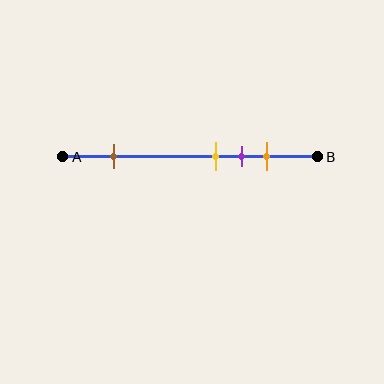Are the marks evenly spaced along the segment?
No, the marks are not evenly spaced.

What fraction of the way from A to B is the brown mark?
The brown mark is approximately 20% (0.2) of the way from A to B.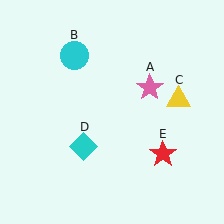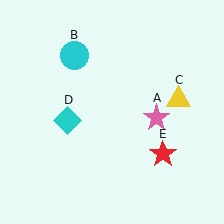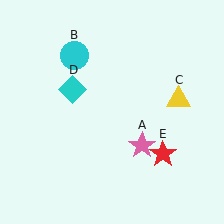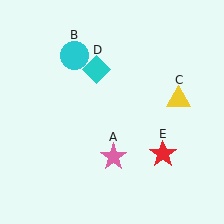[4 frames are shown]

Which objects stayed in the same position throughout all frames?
Cyan circle (object B) and yellow triangle (object C) and red star (object E) remained stationary.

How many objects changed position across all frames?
2 objects changed position: pink star (object A), cyan diamond (object D).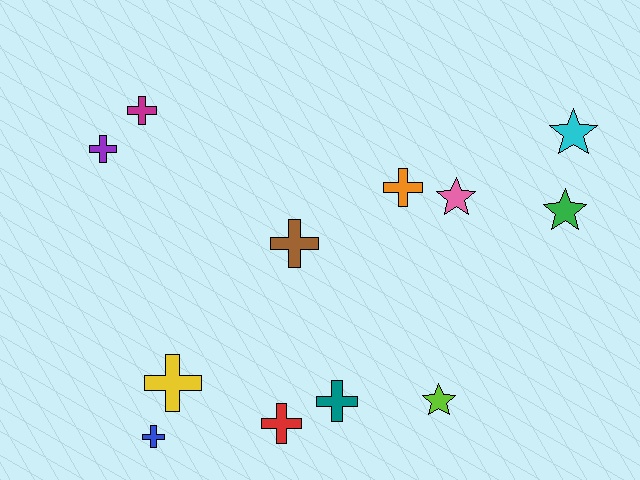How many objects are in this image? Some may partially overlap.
There are 12 objects.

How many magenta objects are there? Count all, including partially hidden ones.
There is 1 magenta object.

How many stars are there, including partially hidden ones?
There are 4 stars.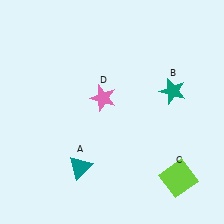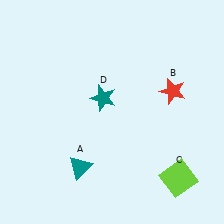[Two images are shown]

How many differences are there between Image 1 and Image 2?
There are 2 differences between the two images.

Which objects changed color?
B changed from teal to red. D changed from pink to teal.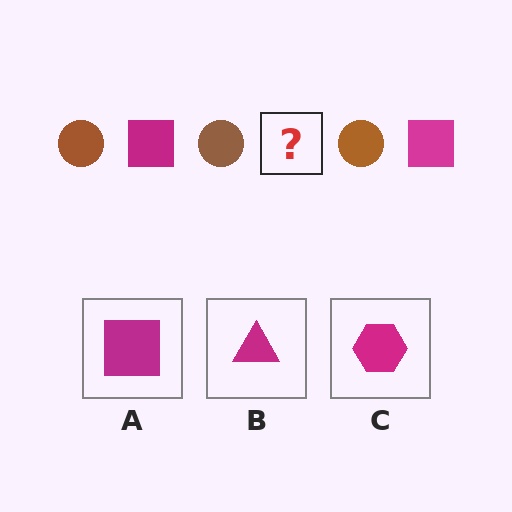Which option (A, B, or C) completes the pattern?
A.